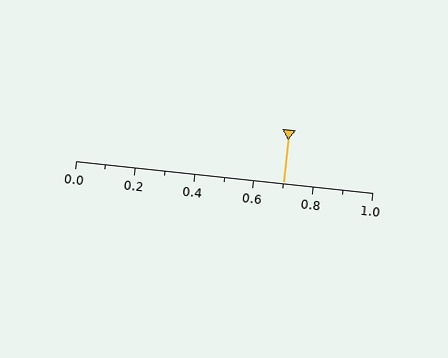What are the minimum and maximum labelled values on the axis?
The axis runs from 0.0 to 1.0.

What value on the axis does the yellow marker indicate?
The marker indicates approximately 0.7.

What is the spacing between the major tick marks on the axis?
The major ticks are spaced 0.2 apart.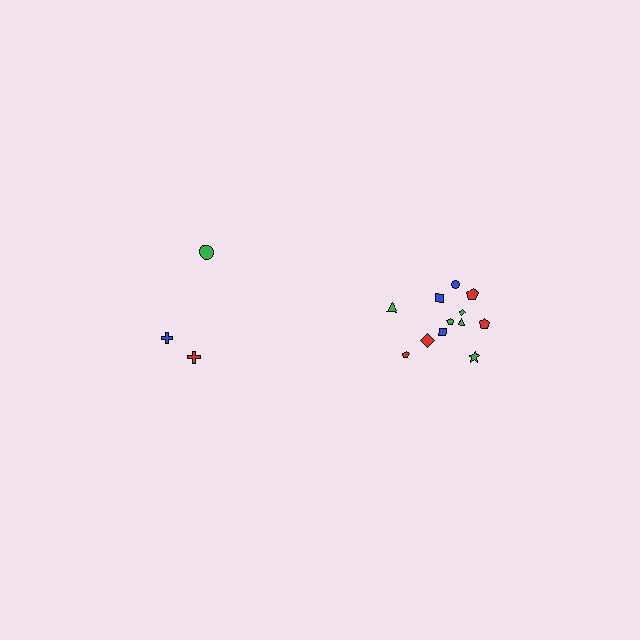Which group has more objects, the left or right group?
The right group.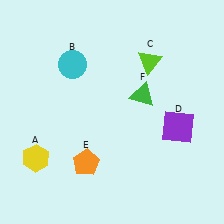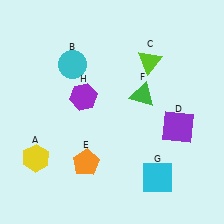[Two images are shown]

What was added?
A cyan square (G), a purple hexagon (H) were added in Image 2.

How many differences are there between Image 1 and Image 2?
There are 2 differences between the two images.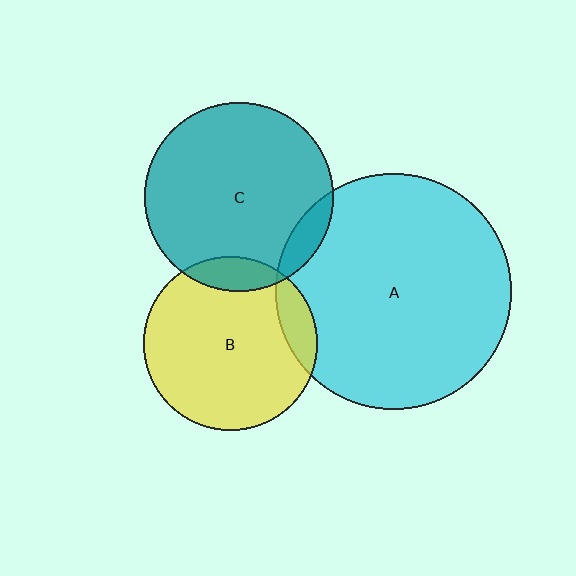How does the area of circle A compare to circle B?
Approximately 1.8 times.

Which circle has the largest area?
Circle A (cyan).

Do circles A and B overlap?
Yes.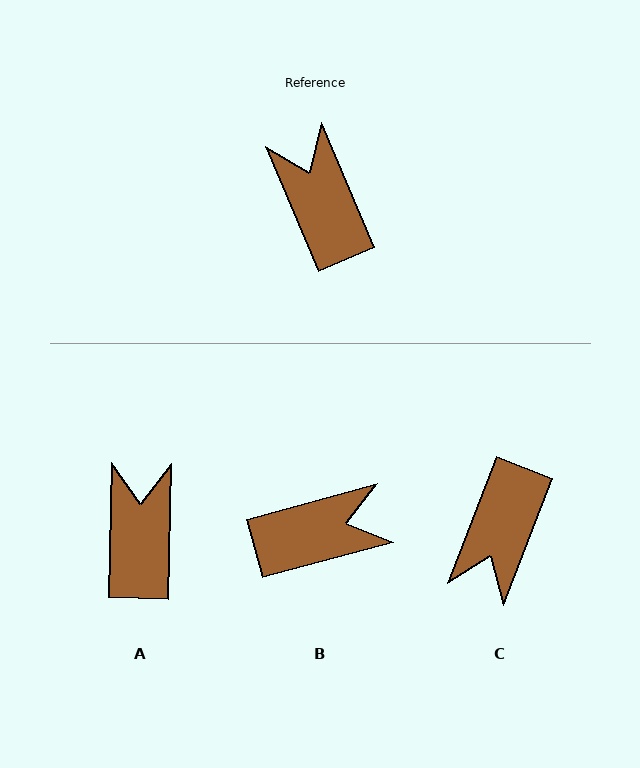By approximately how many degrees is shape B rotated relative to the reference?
Approximately 98 degrees clockwise.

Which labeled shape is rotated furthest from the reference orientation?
C, about 136 degrees away.